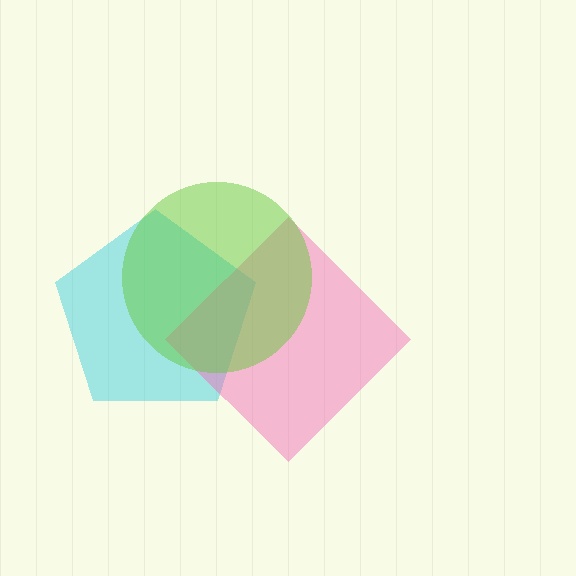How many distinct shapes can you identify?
There are 3 distinct shapes: a cyan pentagon, a pink diamond, a lime circle.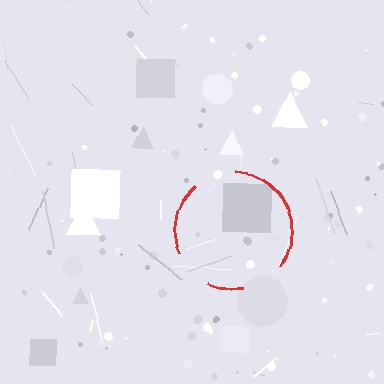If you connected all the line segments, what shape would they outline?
They would outline a circle.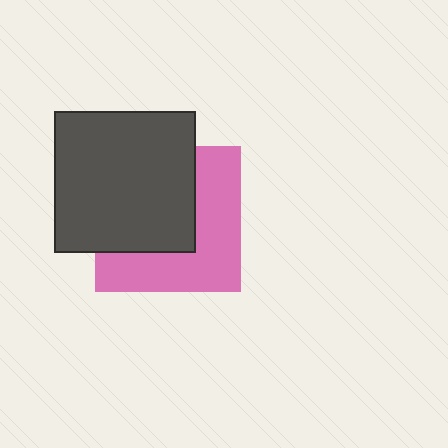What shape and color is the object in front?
The object in front is a dark gray square.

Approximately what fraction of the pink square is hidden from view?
Roughly 51% of the pink square is hidden behind the dark gray square.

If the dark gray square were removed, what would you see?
You would see the complete pink square.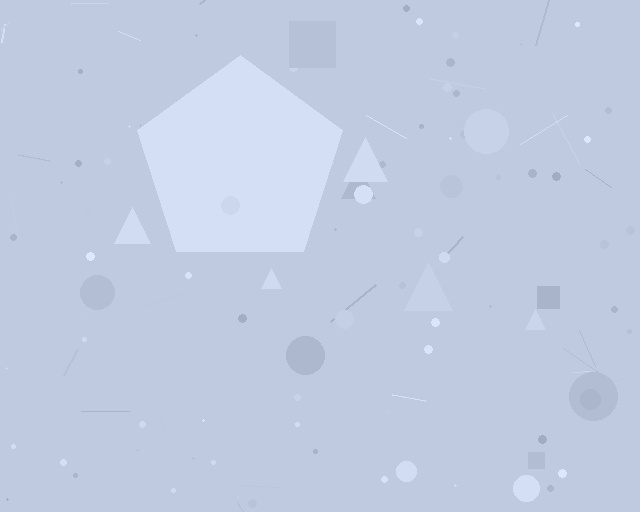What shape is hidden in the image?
A pentagon is hidden in the image.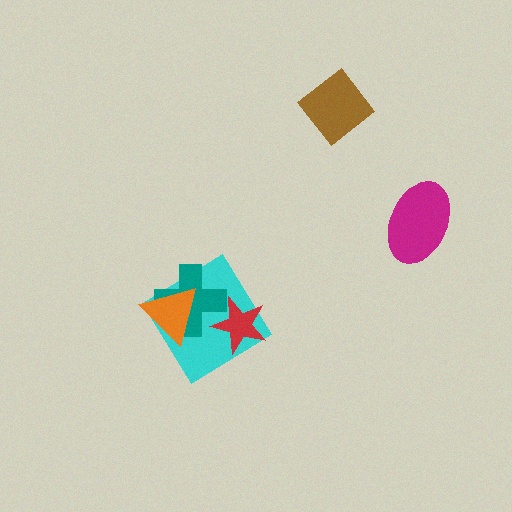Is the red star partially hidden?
Yes, it is partially covered by another shape.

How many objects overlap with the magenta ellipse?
0 objects overlap with the magenta ellipse.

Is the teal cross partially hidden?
Yes, it is partially covered by another shape.